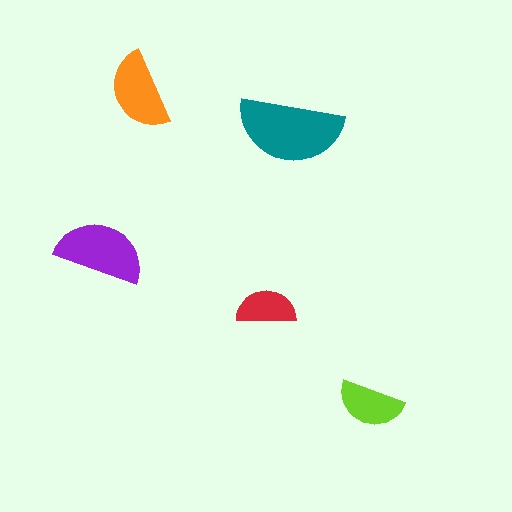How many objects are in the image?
There are 5 objects in the image.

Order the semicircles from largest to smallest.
the teal one, the purple one, the orange one, the lime one, the red one.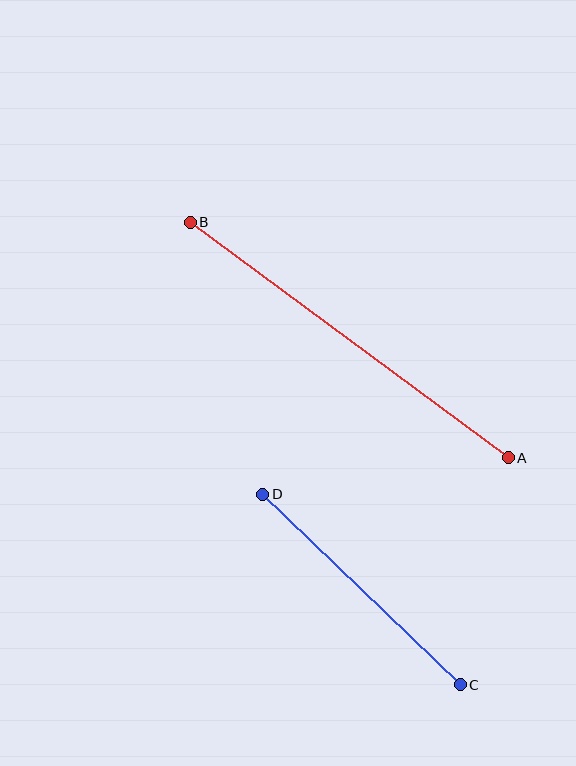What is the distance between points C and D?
The distance is approximately 274 pixels.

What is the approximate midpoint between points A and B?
The midpoint is at approximately (349, 340) pixels.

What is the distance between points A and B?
The distance is approximately 396 pixels.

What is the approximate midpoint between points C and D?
The midpoint is at approximately (361, 590) pixels.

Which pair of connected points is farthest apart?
Points A and B are farthest apart.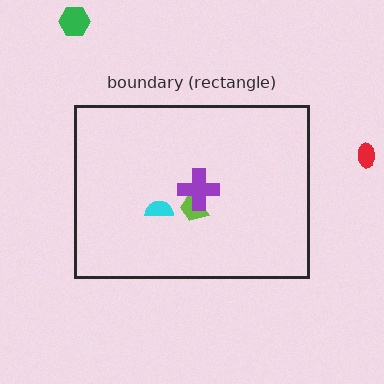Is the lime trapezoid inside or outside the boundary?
Inside.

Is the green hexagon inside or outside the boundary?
Outside.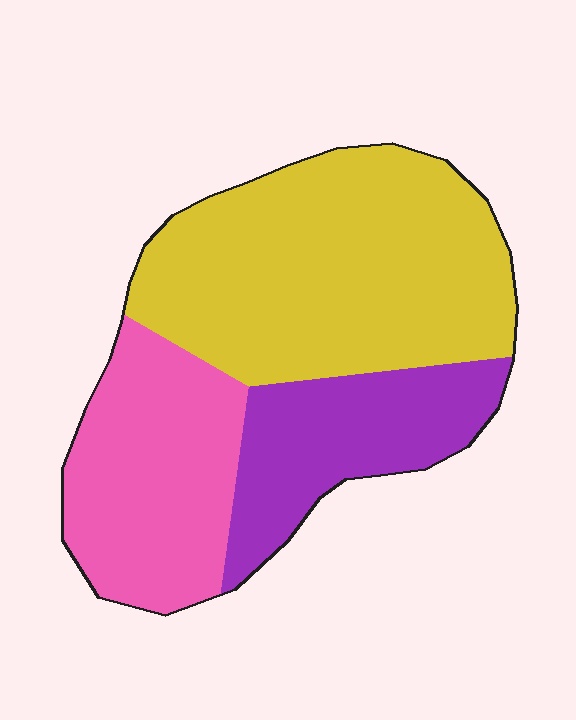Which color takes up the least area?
Purple, at roughly 20%.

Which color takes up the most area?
Yellow, at roughly 50%.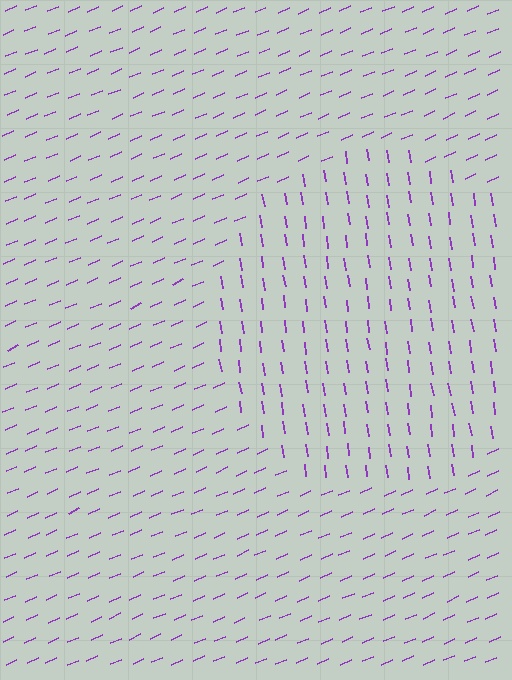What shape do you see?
I see a circle.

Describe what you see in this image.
The image is filled with small purple line segments. A circle region in the image has lines oriented differently from the surrounding lines, creating a visible texture boundary.